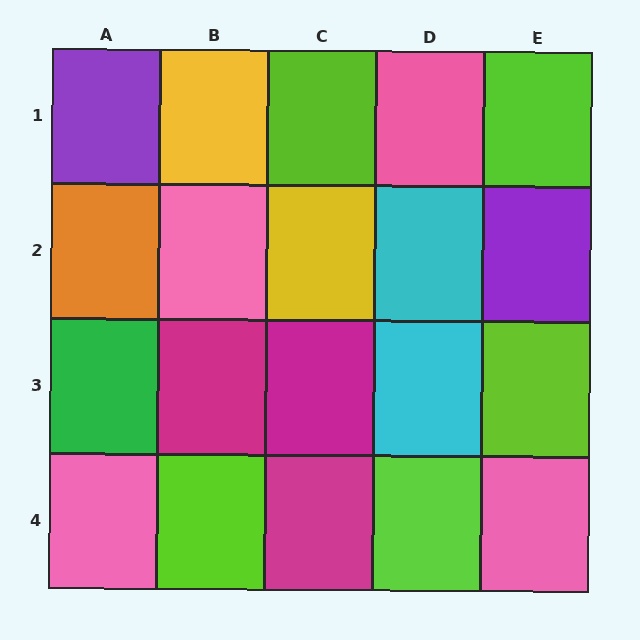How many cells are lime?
5 cells are lime.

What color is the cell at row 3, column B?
Magenta.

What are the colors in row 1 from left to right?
Purple, yellow, lime, pink, lime.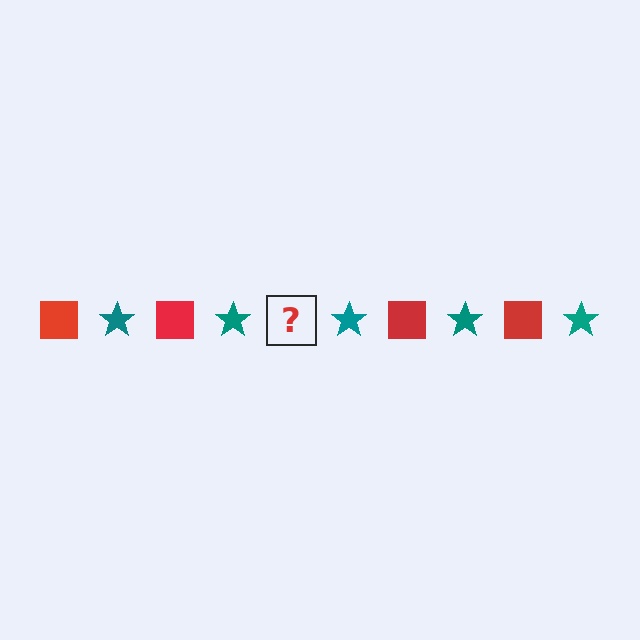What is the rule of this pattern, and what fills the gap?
The rule is that the pattern alternates between red square and teal star. The gap should be filled with a red square.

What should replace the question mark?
The question mark should be replaced with a red square.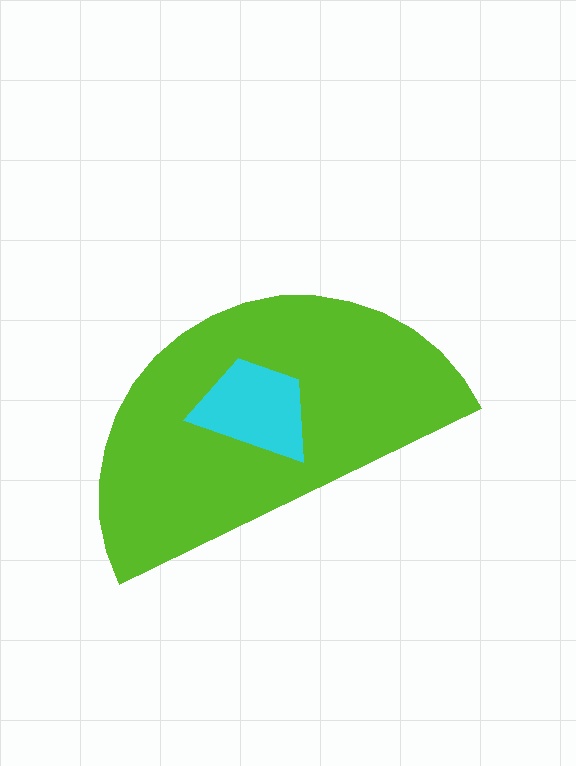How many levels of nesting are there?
2.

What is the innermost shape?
The cyan trapezoid.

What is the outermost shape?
The lime semicircle.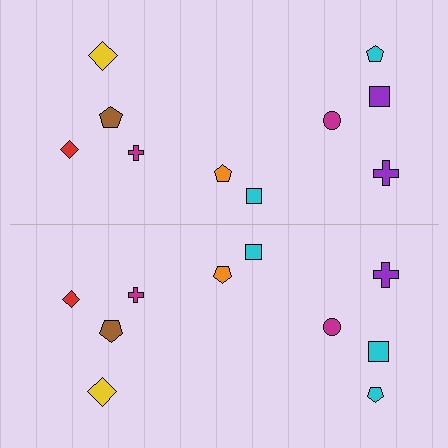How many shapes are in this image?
There are 20 shapes in this image.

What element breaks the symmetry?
The cyan square on the bottom side breaks the symmetry — its mirror counterpart is purple.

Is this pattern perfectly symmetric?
No, the pattern is not perfectly symmetric. The cyan square on the bottom side breaks the symmetry — its mirror counterpart is purple.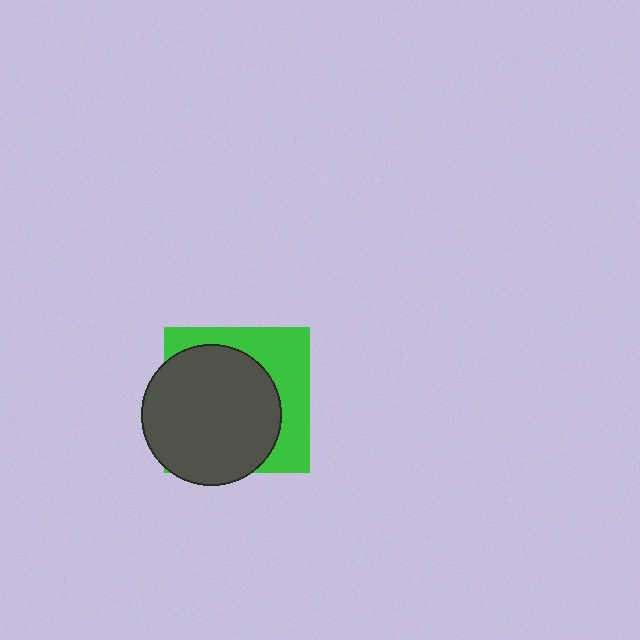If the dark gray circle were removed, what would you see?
You would see the complete green square.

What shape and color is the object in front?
The object in front is a dark gray circle.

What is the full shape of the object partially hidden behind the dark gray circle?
The partially hidden object is a green square.